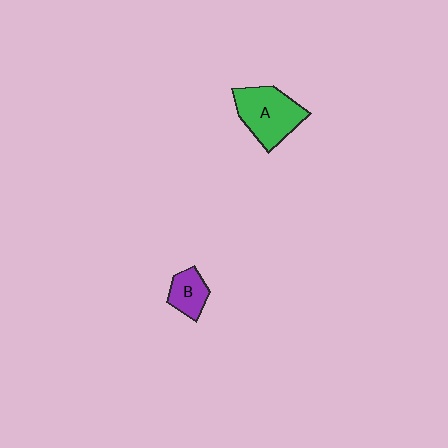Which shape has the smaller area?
Shape B (purple).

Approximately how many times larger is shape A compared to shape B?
Approximately 2.0 times.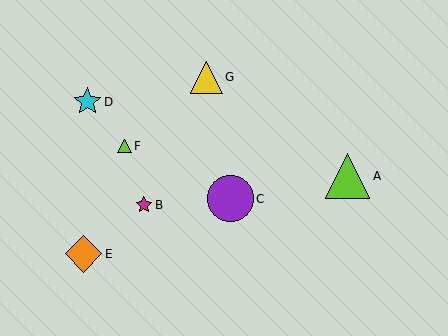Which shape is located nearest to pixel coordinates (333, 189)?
The lime triangle (labeled A) at (347, 176) is nearest to that location.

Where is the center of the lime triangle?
The center of the lime triangle is at (125, 146).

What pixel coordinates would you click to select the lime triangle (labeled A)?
Click at (347, 176) to select the lime triangle A.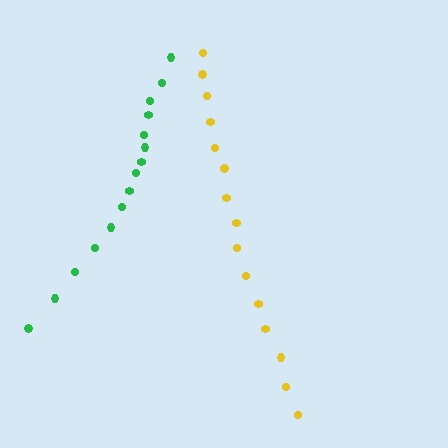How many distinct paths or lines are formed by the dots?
There are 2 distinct paths.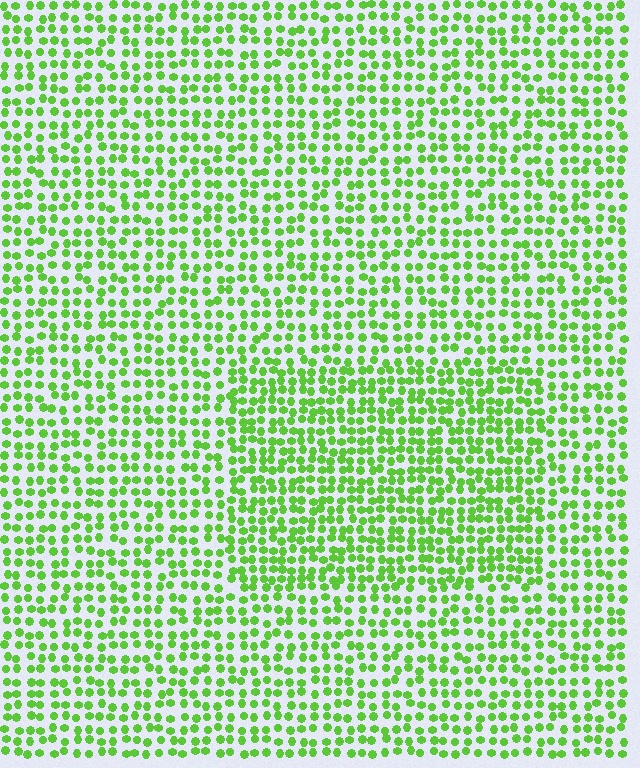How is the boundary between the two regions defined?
The boundary is defined by a change in element density (approximately 1.4x ratio). All elements are the same color, size, and shape.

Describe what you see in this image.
The image contains small lime elements arranged at two different densities. A rectangle-shaped region is visible where the elements are more densely packed than the surrounding area.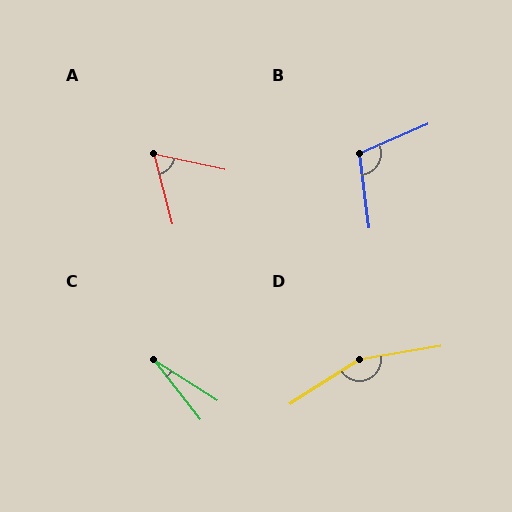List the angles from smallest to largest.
C (20°), A (63°), B (106°), D (157°).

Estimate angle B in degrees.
Approximately 106 degrees.